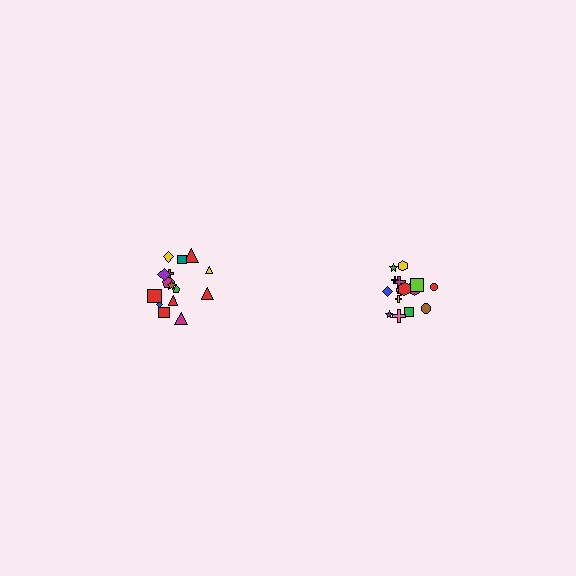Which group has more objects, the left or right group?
The right group.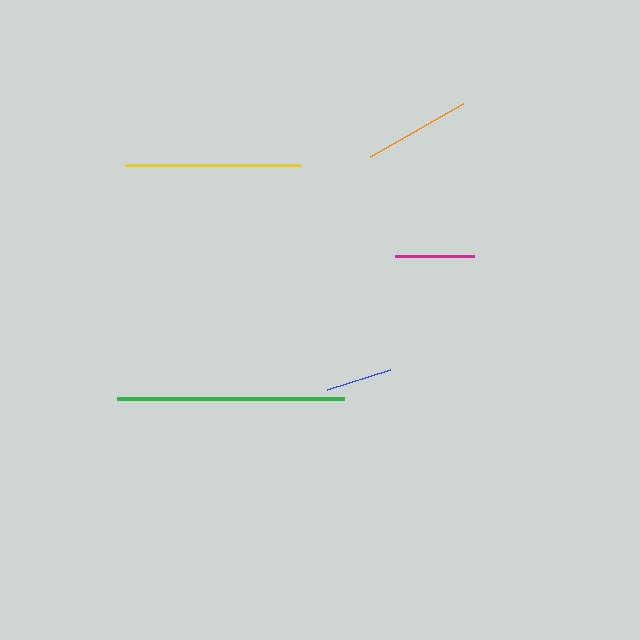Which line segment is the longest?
The green line is the longest at approximately 227 pixels.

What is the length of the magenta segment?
The magenta segment is approximately 79 pixels long.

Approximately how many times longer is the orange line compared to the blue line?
The orange line is approximately 1.6 times the length of the blue line.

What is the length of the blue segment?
The blue segment is approximately 66 pixels long.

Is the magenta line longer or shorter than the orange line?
The orange line is longer than the magenta line.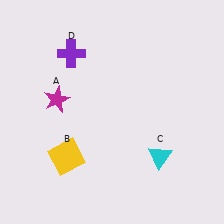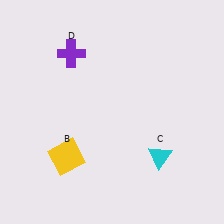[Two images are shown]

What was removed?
The magenta star (A) was removed in Image 2.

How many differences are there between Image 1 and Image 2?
There is 1 difference between the two images.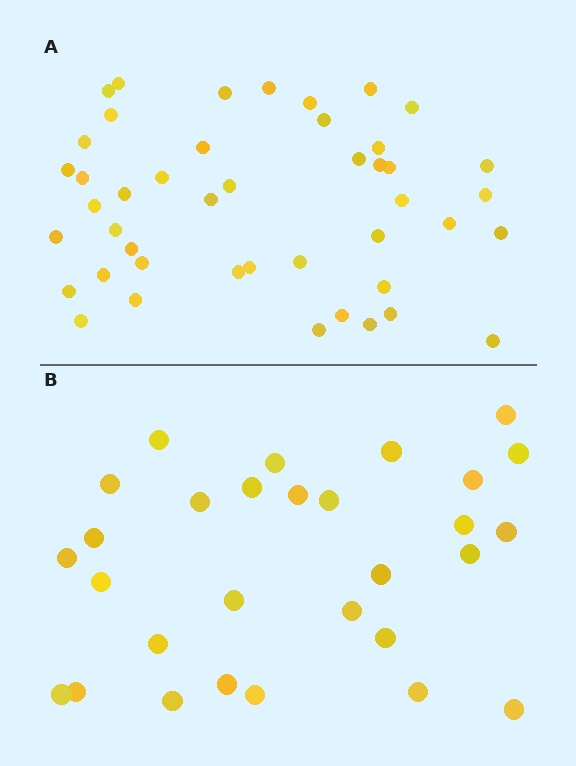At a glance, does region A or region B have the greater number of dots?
Region A (the top region) has more dots.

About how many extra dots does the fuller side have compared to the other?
Region A has approximately 15 more dots than region B.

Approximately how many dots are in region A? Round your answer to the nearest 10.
About 40 dots. (The exact count is 45, which rounds to 40.)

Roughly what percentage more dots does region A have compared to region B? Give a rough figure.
About 55% more.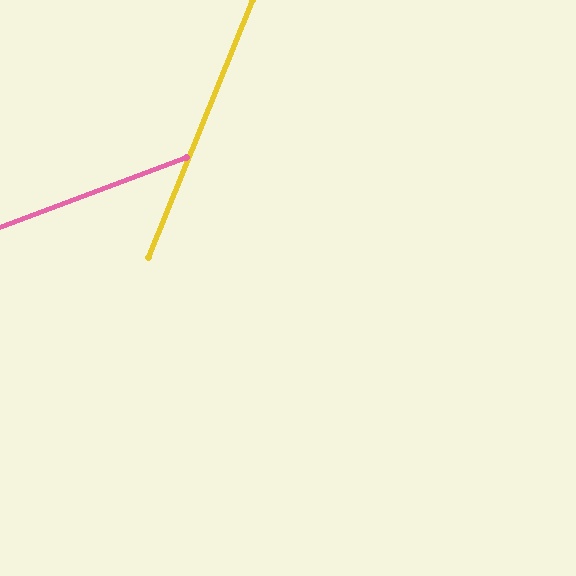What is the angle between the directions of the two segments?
Approximately 48 degrees.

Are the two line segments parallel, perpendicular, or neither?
Neither parallel nor perpendicular — they differ by about 48°.